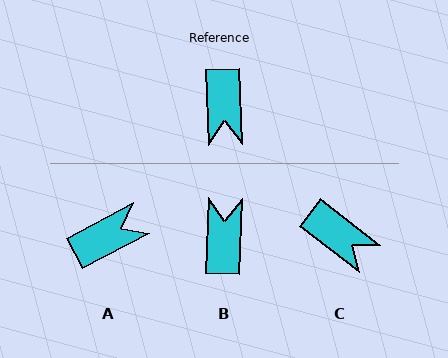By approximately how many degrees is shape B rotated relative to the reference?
Approximately 176 degrees counter-clockwise.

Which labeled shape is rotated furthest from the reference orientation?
B, about 176 degrees away.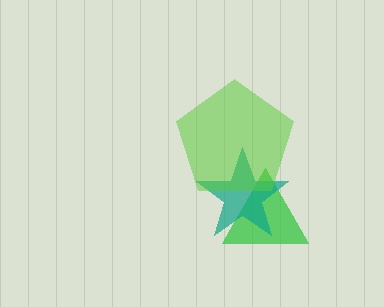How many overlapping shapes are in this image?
There are 3 overlapping shapes in the image.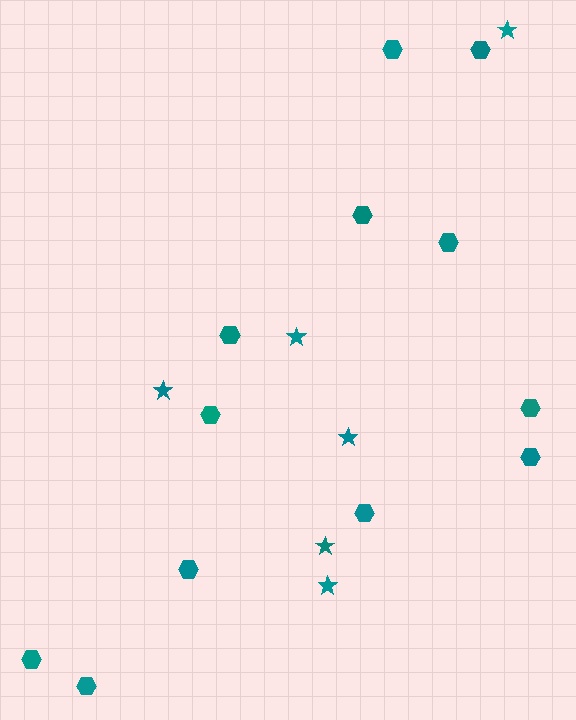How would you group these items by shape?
There are 2 groups: one group of hexagons (12) and one group of stars (6).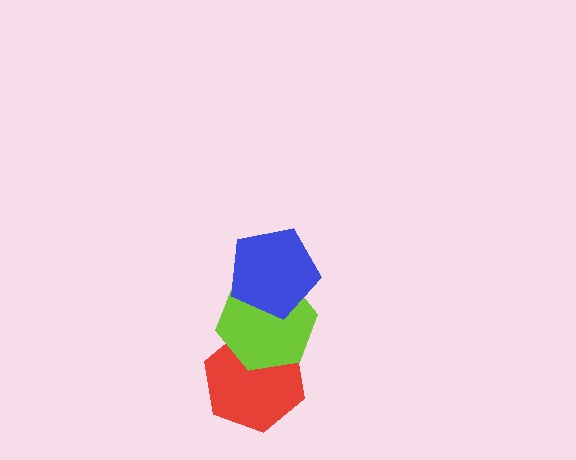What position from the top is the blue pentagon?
The blue pentagon is 1st from the top.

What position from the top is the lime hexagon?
The lime hexagon is 2nd from the top.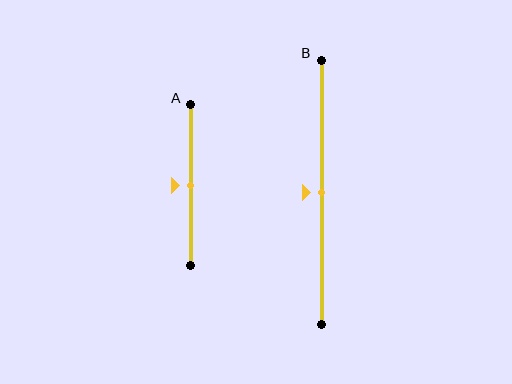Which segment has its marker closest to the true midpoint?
Segment A has its marker closest to the true midpoint.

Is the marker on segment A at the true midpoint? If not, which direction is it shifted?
Yes, the marker on segment A is at the true midpoint.